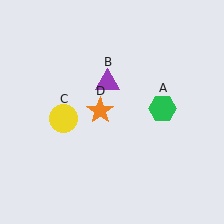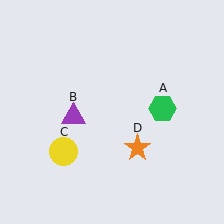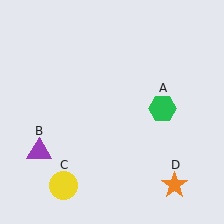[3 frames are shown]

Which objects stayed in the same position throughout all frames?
Green hexagon (object A) remained stationary.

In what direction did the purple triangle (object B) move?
The purple triangle (object B) moved down and to the left.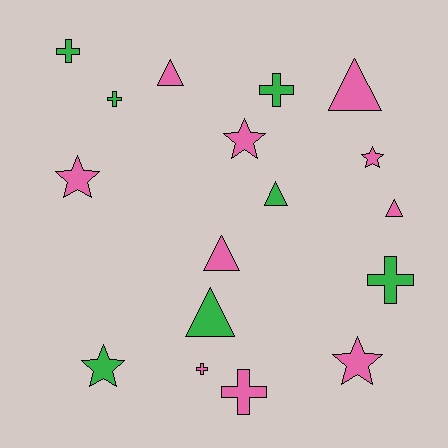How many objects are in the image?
There are 17 objects.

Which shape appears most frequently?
Cross, with 6 objects.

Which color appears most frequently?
Pink, with 10 objects.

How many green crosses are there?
There are 4 green crosses.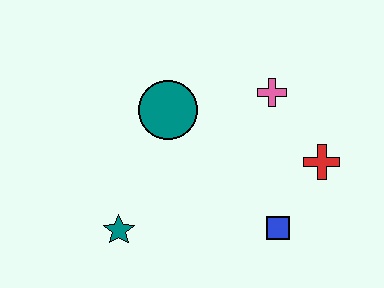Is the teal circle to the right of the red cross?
No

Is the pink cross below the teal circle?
No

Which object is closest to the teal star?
The teal circle is closest to the teal star.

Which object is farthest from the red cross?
The teal star is farthest from the red cross.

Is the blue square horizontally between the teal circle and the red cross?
Yes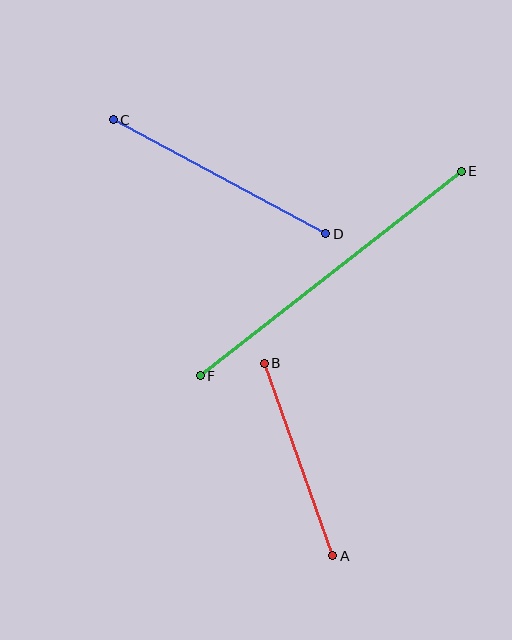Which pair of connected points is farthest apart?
Points E and F are farthest apart.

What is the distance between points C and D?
The distance is approximately 241 pixels.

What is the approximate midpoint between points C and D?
The midpoint is at approximately (220, 177) pixels.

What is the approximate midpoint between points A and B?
The midpoint is at approximately (299, 459) pixels.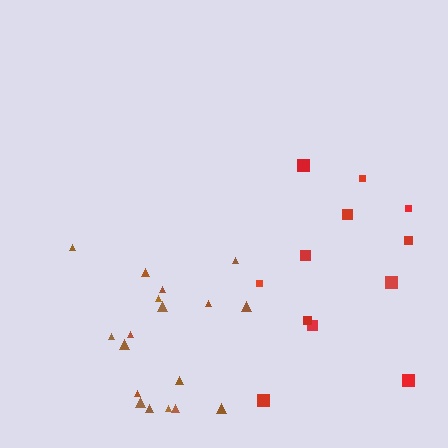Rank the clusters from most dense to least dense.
brown, red.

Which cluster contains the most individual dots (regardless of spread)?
Brown (18).